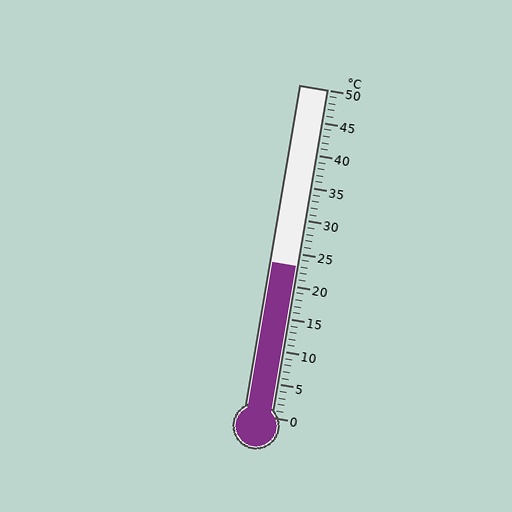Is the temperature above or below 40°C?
The temperature is below 40°C.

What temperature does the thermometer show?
The thermometer shows approximately 23°C.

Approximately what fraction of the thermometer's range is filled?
The thermometer is filled to approximately 45% of its range.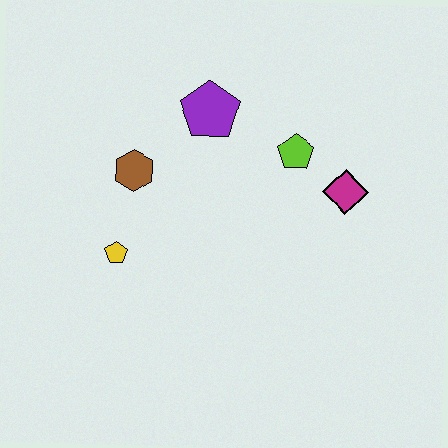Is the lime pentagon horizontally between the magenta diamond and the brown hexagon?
Yes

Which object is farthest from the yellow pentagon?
The magenta diamond is farthest from the yellow pentagon.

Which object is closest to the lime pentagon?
The magenta diamond is closest to the lime pentagon.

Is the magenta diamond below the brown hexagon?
Yes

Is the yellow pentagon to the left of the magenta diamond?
Yes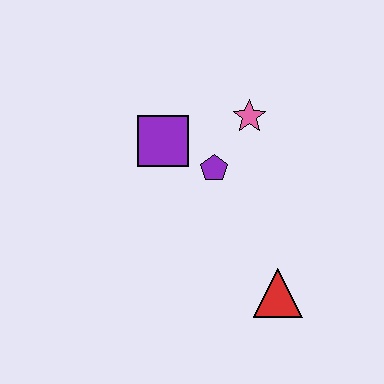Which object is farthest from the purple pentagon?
The red triangle is farthest from the purple pentagon.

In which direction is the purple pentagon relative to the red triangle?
The purple pentagon is above the red triangle.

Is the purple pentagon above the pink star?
No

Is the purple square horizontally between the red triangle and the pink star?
No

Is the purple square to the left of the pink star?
Yes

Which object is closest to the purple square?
The purple pentagon is closest to the purple square.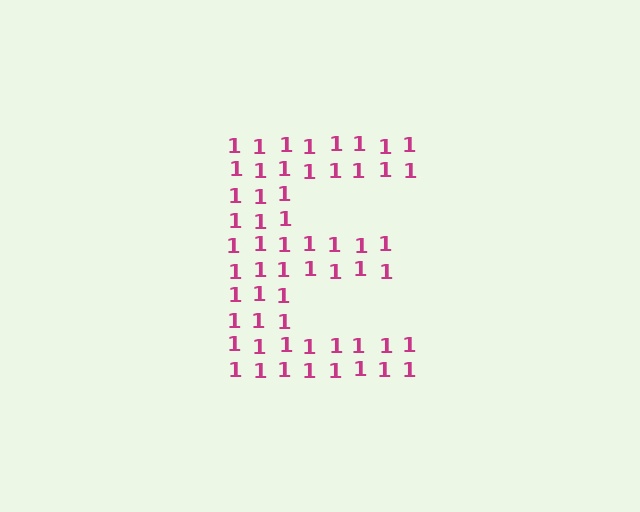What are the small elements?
The small elements are digit 1's.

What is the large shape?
The large shape is the letter E.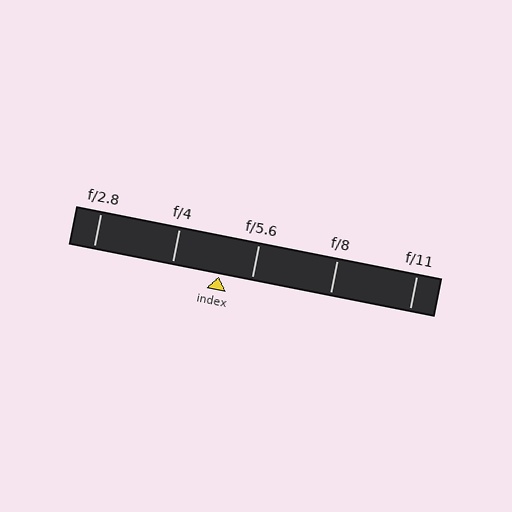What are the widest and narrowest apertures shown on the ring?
The widest aperture shown is f/2.8 and the narrowest is f/11.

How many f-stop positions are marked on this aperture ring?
There are 5 f-stop positions marked.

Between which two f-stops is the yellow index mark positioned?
The index mark is between f/4 and f/5.6.